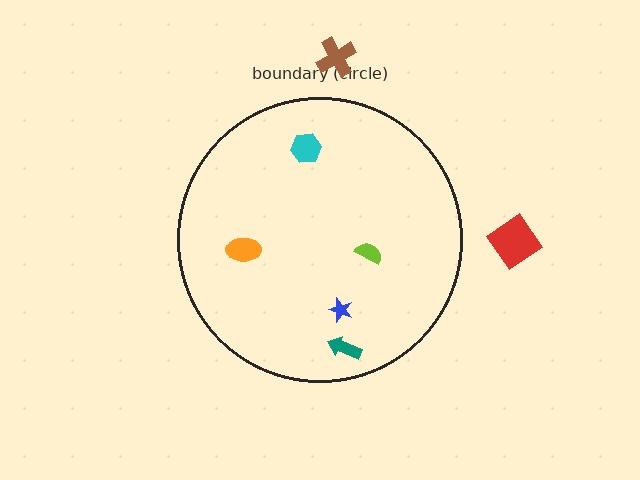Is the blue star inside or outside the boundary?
Inside.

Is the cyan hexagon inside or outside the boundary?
Inside.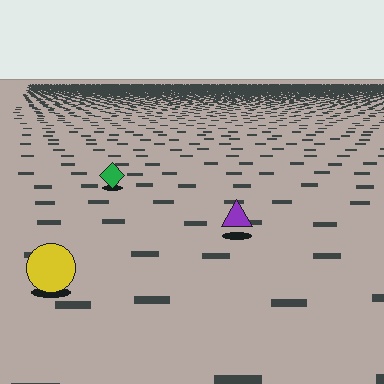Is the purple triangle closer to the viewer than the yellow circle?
No. The yellow circle is closer — you can tell from the texture gradient: the ground texture is coarser near it.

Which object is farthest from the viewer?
The green diamond is farthest from the viewer. It appears smaller and the ground texture around it is denser.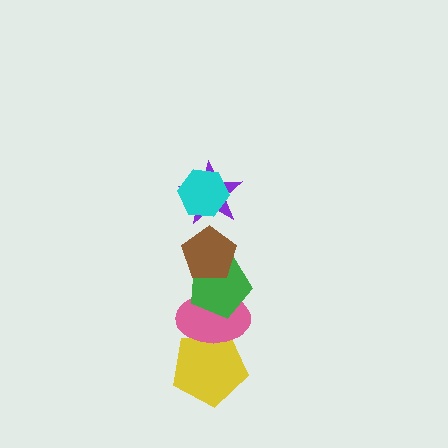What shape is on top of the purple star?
The cyan hexagon is on top of the purple star.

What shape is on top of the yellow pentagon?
The pink ellipse is on top of the yellow pentagon.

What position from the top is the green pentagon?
The green pentagon is 4th from the top.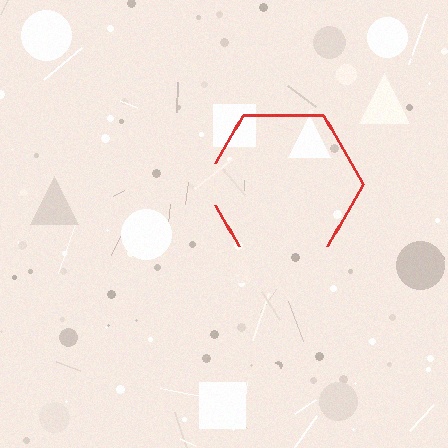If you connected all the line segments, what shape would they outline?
They would outline a hexagon.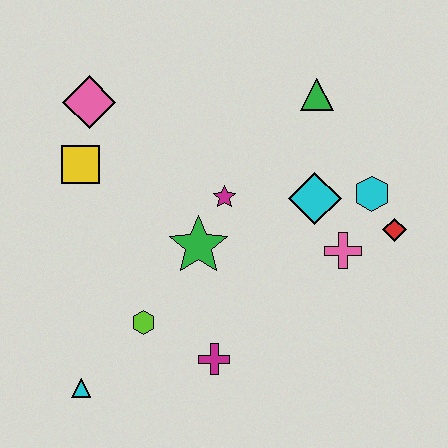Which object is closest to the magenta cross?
The lime hexagon is closest to the magenta cross.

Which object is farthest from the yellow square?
The red diamond is farthest from the yellow square.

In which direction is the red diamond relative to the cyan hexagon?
The red diamond is below the cyan hexagon.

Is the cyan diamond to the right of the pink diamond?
Yes